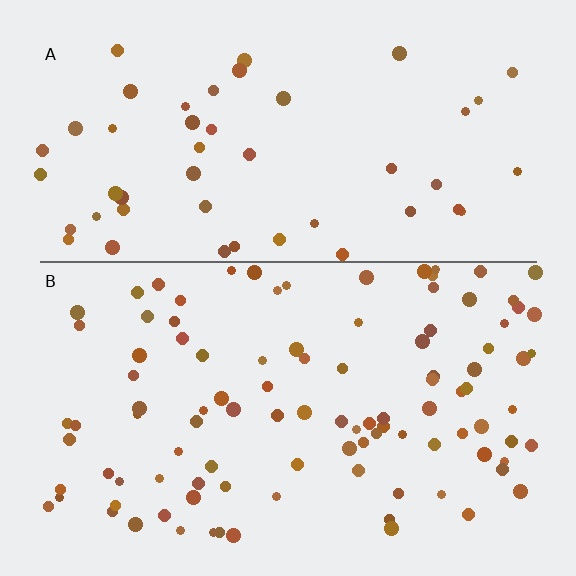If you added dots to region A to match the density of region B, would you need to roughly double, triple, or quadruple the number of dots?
Approximately double.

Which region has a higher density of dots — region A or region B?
B (the bottom).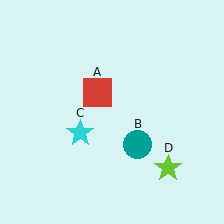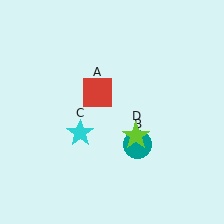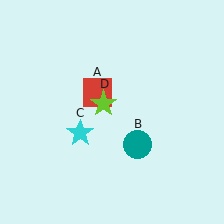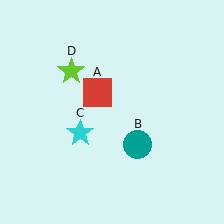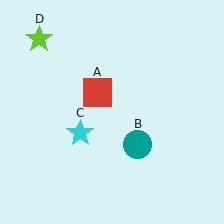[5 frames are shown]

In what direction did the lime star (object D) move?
The lime star (object D) moved up and to the left.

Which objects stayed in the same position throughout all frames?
Red square (object A) and teal circle (object B) and cyan star (object C) remained stationary.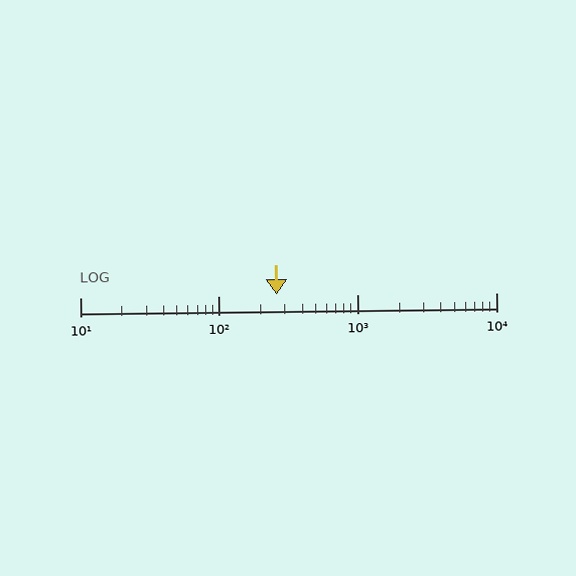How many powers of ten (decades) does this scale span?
The scale spans 3 decades, from 10 to 10000.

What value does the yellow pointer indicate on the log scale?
The pointer indicates approximately 260.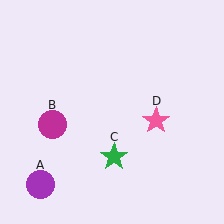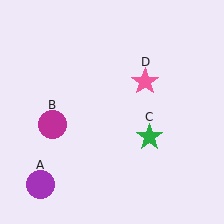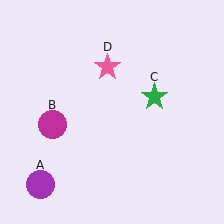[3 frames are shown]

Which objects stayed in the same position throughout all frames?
Purple circle (object A) and magenta circle (object B) remained stationary.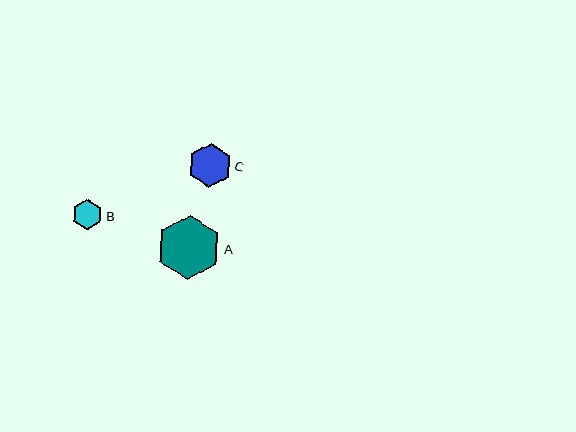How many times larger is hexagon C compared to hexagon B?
Hexagon C is approximately 1.4 times the size of hexagon B.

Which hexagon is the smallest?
Hexagon B is the smallest with a size of approximately 31 pixels.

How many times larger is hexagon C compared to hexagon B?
Hexagon C is approximately 1.4 times the size of hexagon B.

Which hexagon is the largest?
Hexagon A is the largest with a size of approximately 65 pixels.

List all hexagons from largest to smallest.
From largest to smallest: A, C, B.